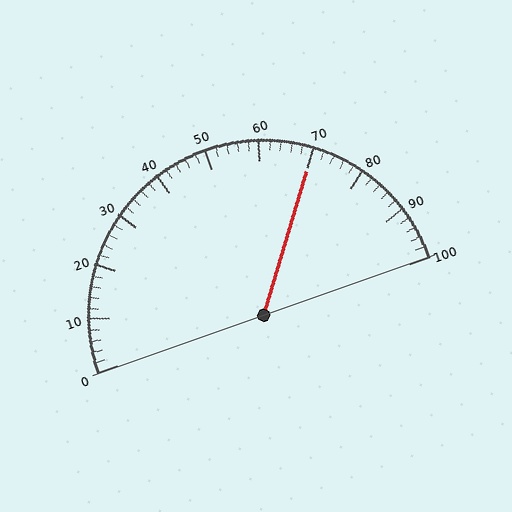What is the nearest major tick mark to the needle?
The nearest major tick mark is 70.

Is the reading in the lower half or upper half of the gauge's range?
The reading is in the upper half of the range (0 to 100).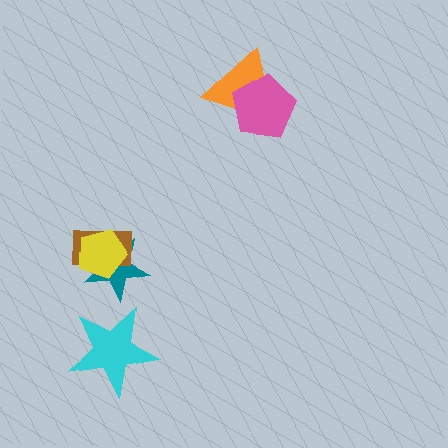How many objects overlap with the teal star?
2 objects overlap with the teal star.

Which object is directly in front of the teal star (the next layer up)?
The brown rectangle is directly in front of the teal star.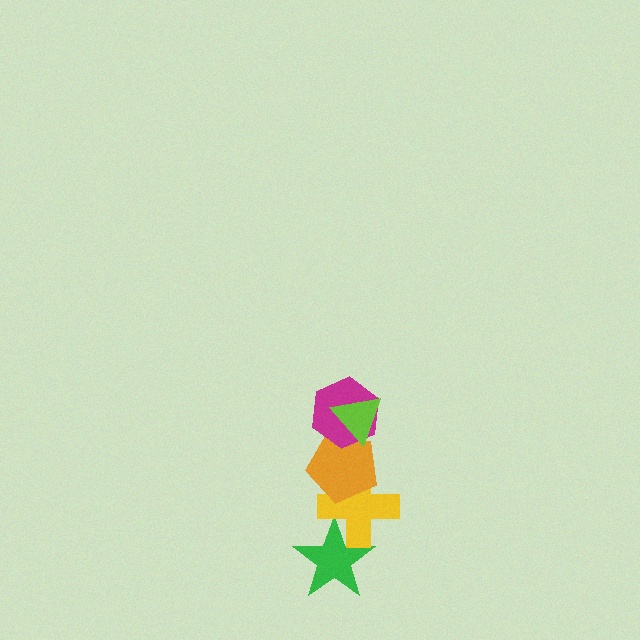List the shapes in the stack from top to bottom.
From top to bottom: the lime triangle, the magenta hexagon, the orange pentagon, the yellow cross, the green star.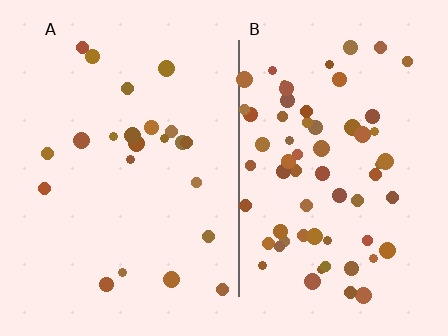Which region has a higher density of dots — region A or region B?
B (the right).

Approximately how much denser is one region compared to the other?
Approximately 2.9× — region B over region A.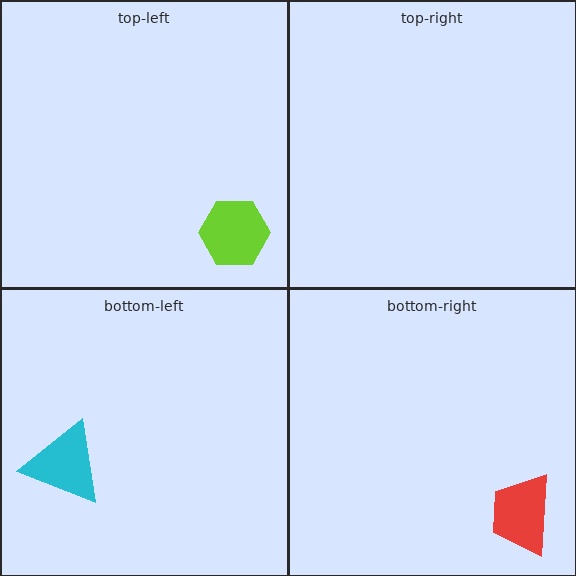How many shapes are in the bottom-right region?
1.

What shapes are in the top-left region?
The lime hexagon.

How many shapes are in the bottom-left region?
1.